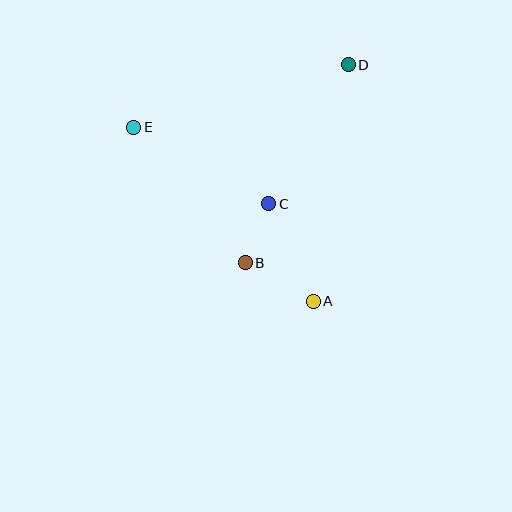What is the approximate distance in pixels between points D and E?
The distance between D and E is approximately 224 pixels.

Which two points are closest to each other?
Points B and C are closest to each other.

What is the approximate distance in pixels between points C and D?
The distance between C and D is approximately 160 pixels.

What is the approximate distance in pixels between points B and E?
The distance between B and E is approximately 176 pixels.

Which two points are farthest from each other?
Points A and E are farthest from each other.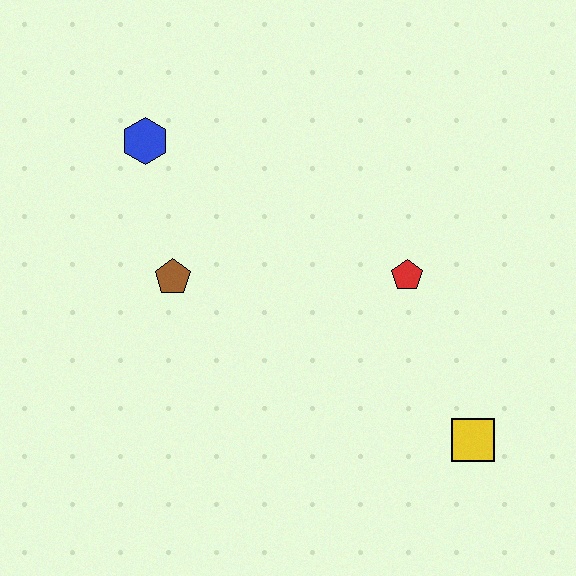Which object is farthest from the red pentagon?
The blue hexagon is farthest from the red pentagon.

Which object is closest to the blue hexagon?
The brown pentagon is closest to the blue hexagon.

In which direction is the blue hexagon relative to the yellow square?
The blue hexagon is to the left of the yellow square.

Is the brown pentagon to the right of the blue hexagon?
Yes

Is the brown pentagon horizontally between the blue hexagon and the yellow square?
Yes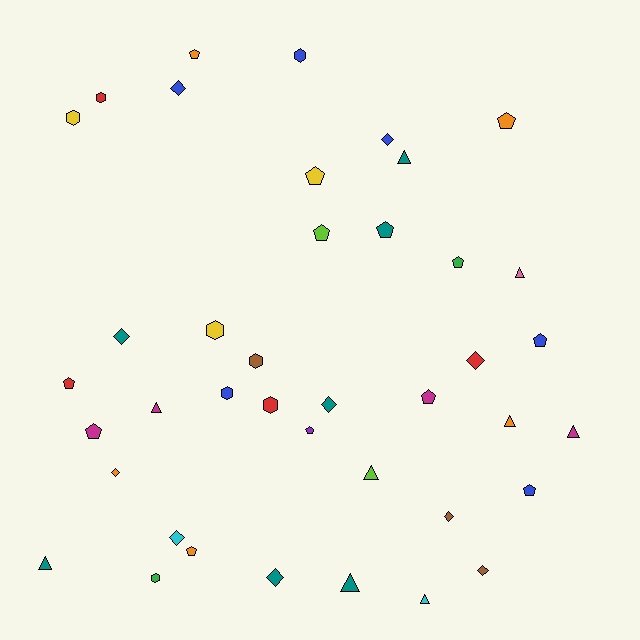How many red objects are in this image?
There are 4 red objects.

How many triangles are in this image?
There are 9 triangles.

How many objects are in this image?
There are 40 objects.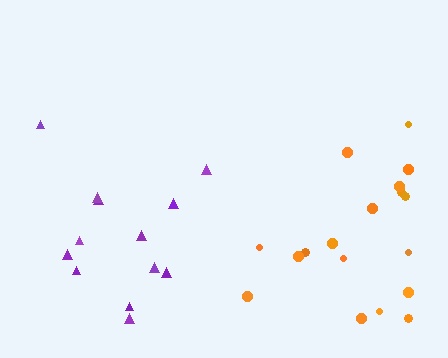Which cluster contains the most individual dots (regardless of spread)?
Orange (18).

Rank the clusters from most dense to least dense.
orange, purple.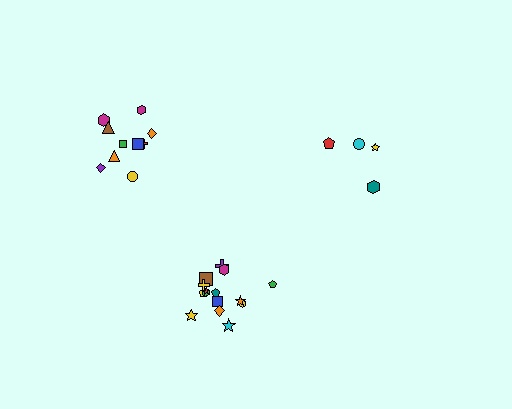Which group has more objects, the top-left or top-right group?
The top-left group.